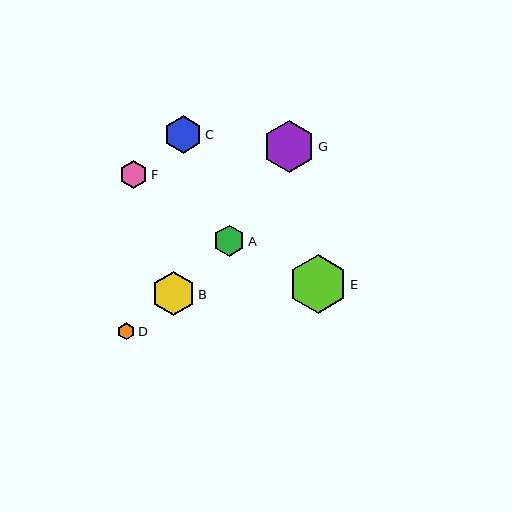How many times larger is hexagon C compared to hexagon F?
Hexagon C is approximately 1.4 times the size of hexagon F.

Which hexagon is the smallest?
Hexagon D is the smallest with a size of approximately 17 pixels.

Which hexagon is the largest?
Hexagon E is the largest with a size of approximately 59 pixels.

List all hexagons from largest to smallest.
From largest to smallest: E, G, B, C, A, F, D.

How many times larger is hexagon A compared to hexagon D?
Hexagon A is approximately 1.9 times the size of hexagon D.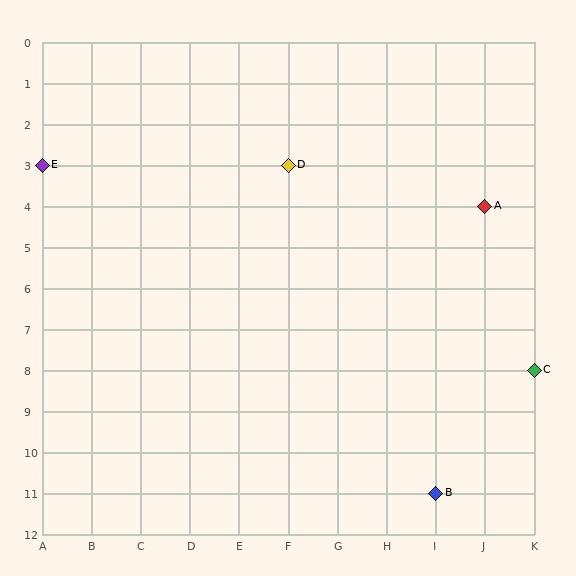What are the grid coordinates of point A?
Point A is at grid coordinates (J, 4).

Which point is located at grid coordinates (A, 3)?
Point E is at (A, 3).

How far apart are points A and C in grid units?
Points A and C are 1 column and 4 rows apart (about 4.1 grid units diagonally).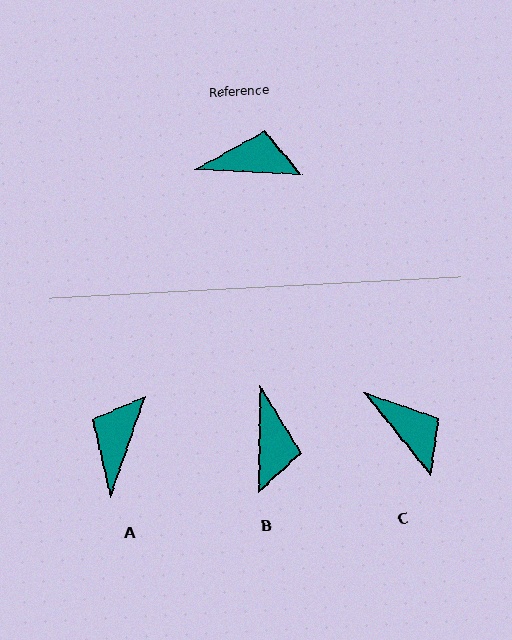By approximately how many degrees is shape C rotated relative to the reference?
Approximately 48 degrees clockwise.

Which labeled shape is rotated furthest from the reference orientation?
B, about 87 degrees away.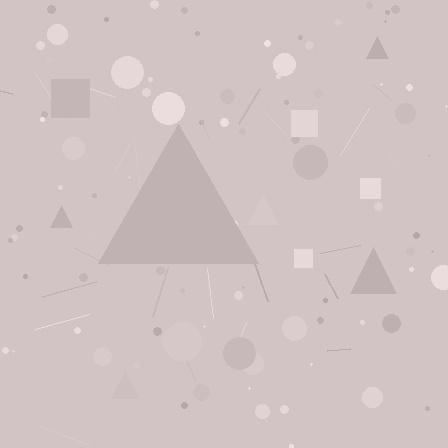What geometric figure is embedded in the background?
A triangle is embedded in the background.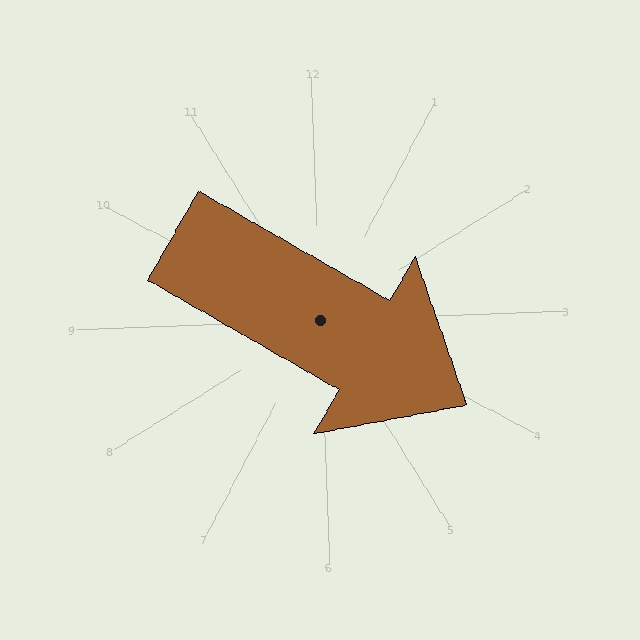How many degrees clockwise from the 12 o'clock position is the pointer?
Approximately 122 degrees.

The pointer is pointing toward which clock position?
Roughly 4 o'clock.